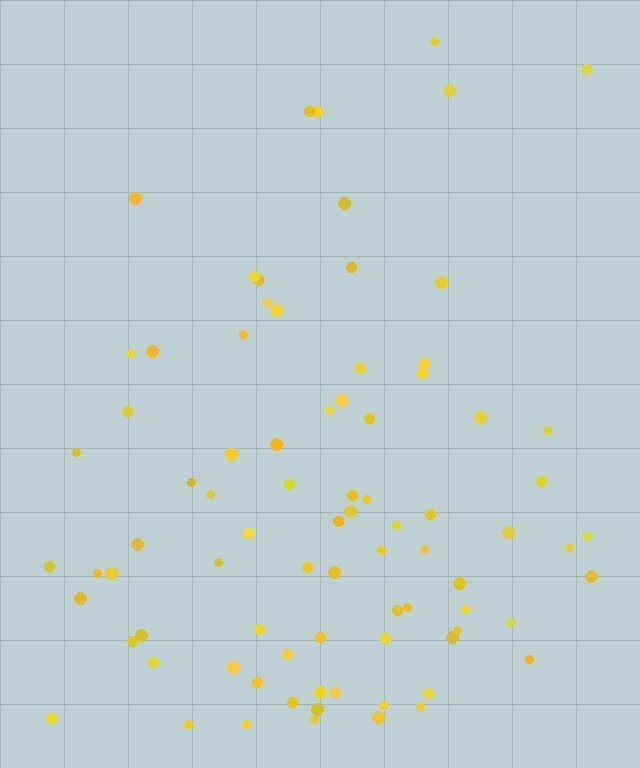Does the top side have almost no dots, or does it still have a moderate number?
Still a moderate number, just noticeably fewer than the bottom.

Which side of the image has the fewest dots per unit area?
The top.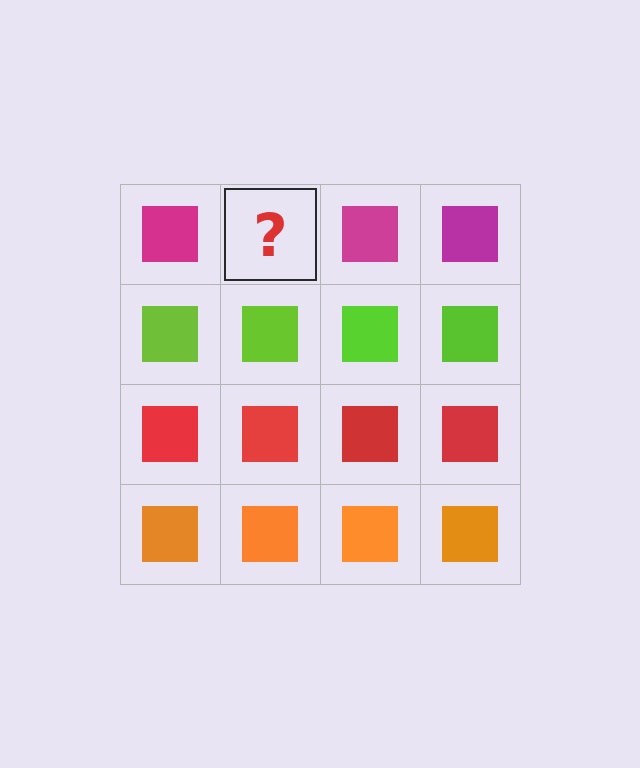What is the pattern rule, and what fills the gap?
The rule is that each row has a consistent color. The gap should be filled with a magenta square.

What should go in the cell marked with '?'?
The missing cell should contain a magenta square.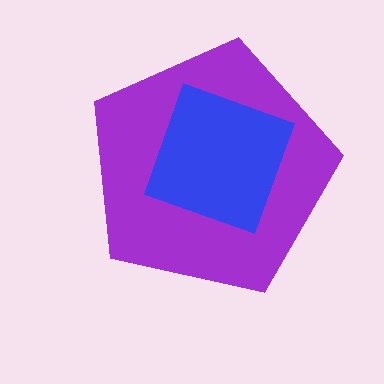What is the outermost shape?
The purple pentagon.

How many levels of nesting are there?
2.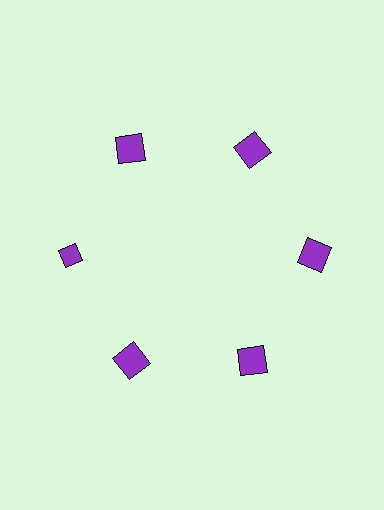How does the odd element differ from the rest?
It has a different shape: diamond instead of square.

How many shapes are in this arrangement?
There are 6 shapes arranged in a ring pattern.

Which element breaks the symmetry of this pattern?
The purple diamond at roughly the 9 o'clock position breaks the symmetry. All other shapes are purple squares.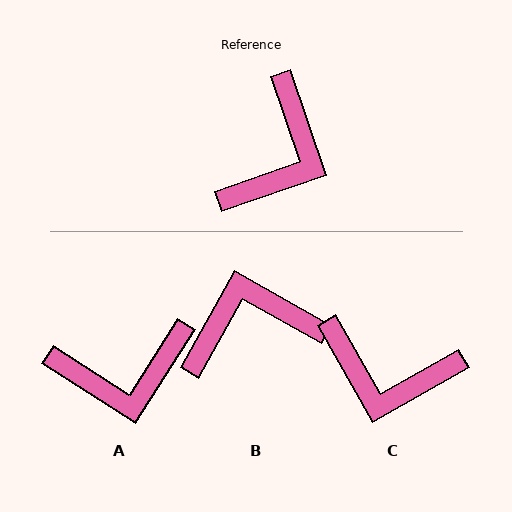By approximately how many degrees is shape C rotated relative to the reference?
Approximately 80 degrees clockwise.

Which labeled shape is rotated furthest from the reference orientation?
B, about 131 degrees away.